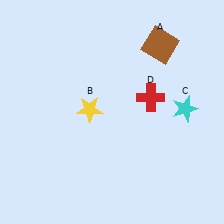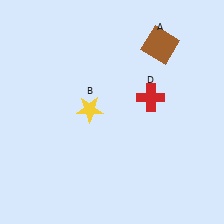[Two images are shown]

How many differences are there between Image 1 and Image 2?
There is 1 difference between the two images.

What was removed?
The cyan star (C) was removed in Image 2.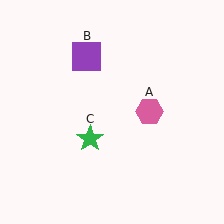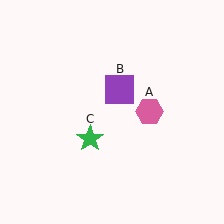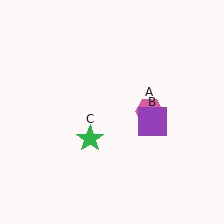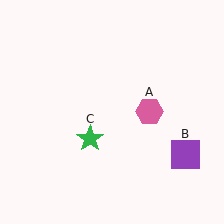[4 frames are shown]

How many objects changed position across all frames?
1 object changed position: purple square (object B).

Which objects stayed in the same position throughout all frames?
Pink hexagon (object A) and green star (object C) remained stationary.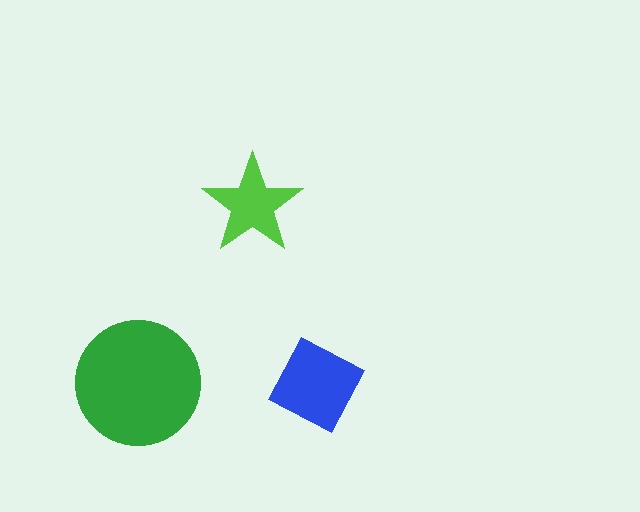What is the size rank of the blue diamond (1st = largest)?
2nd.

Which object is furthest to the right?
The blue diamond is rightmost.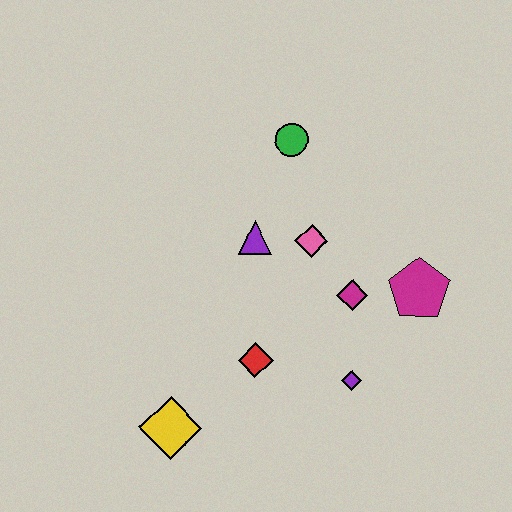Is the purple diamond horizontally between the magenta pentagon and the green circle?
Yes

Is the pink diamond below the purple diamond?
No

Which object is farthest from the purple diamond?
The green circle is farthest from the purple diamond.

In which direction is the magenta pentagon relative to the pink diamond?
The magenta pentagon is to the right of the pink diamond.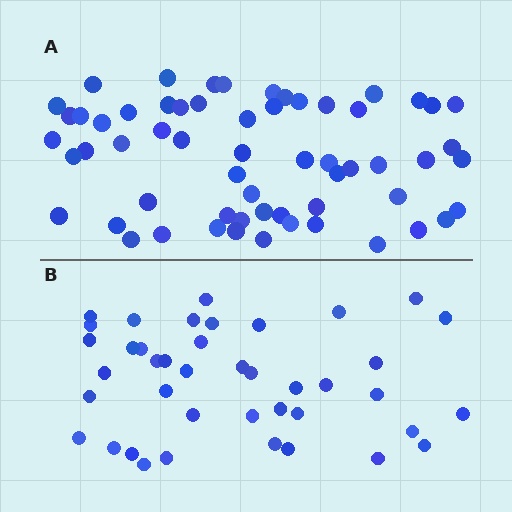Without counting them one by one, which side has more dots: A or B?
Region A (the top region) has more dots.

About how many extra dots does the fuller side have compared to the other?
Region A has approximately 20 more dots than region B.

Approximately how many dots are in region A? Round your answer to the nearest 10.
About 60 dots.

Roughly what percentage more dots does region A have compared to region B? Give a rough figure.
About 45% more.